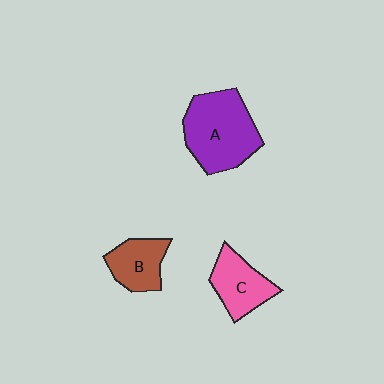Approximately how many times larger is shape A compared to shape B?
Approximately 1.9 times.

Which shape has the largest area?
Shape A (purple).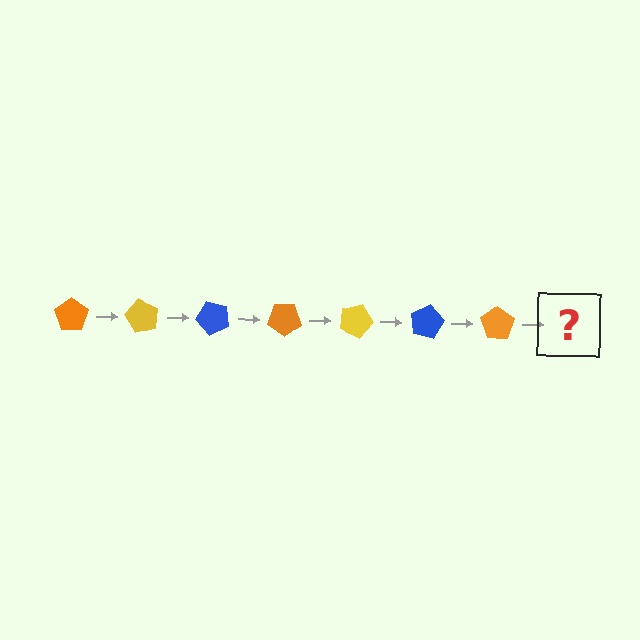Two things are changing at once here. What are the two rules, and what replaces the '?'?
The two rules are that it rotates 60 degrees each step and the color cycles through orange, yellow, and blue. The '?' should be a yellow pentagon, rotated 420 degrees from the start.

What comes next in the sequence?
The next element should be a yellow pentagon, rotated 420 degrees from the start.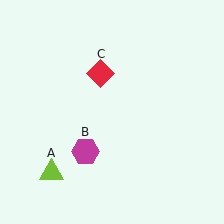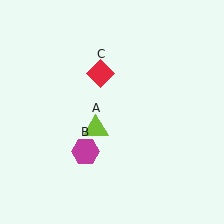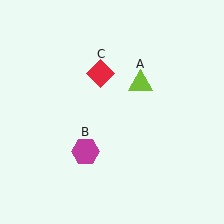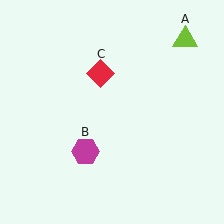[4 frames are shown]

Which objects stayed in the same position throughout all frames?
Magenta hexagon (object B) and red diamond (object C) remained stationary.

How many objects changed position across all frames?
1 object changed position: lime triangle (object A).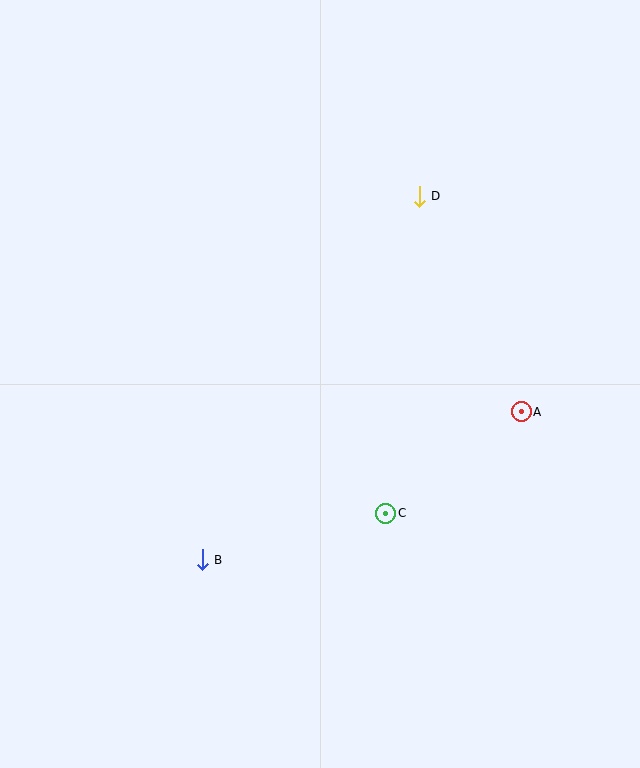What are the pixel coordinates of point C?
Point C is at (386, 513).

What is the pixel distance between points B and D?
The distance between B and D is 424 pixels.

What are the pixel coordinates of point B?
Point B is at (202, 560).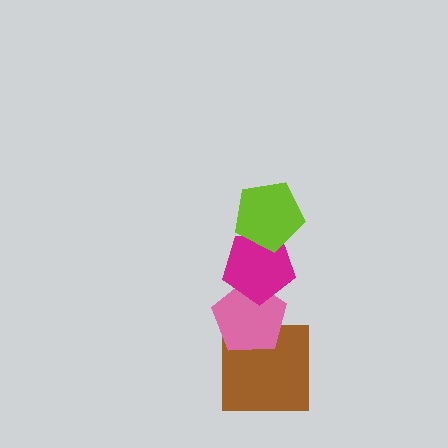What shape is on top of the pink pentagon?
The magenta pentagon is on top of the pink pentagon.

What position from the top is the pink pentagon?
The pink pentagon is 3rd from the top.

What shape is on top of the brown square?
The pink pentagon is on top of the brown square.